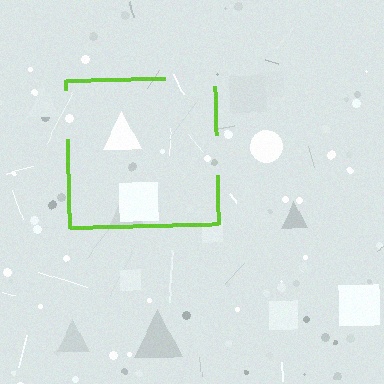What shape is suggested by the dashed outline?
The dashed outline suggests a square.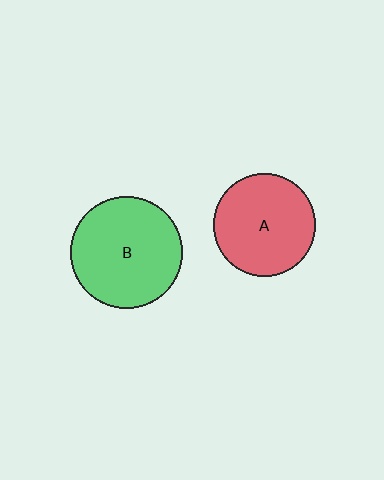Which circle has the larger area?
Circle B (green).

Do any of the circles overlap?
No, none of the circles overlap.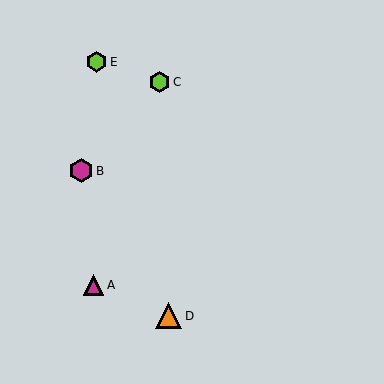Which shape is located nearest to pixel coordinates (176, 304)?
The orange triangle (labeled D) at (169, 316) is nearest to that location.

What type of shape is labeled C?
Shape C is a lime hexagon.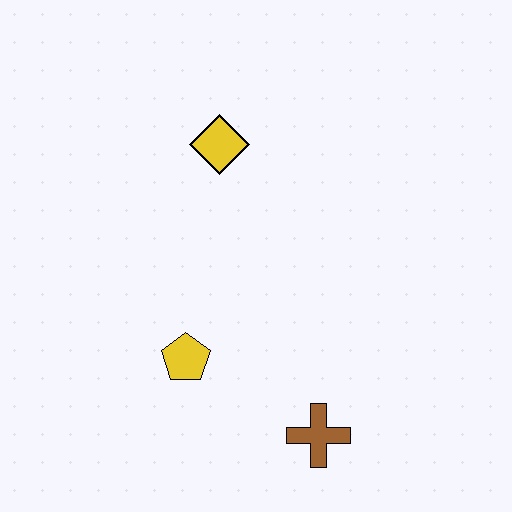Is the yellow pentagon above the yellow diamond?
No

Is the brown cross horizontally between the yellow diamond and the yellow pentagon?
No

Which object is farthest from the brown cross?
The yellow diamond is farthest from the brown cross.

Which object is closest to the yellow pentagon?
The brown cross is closest to the yellow pentagon.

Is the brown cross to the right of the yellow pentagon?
Yes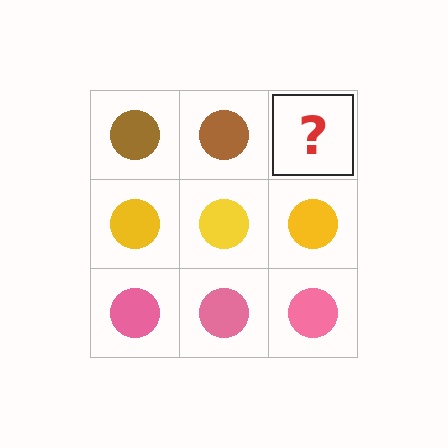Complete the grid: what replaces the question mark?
The question mark should be replaced with a brown circle.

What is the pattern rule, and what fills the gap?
The rule is that each row has a consistent color. The gap should be filled with a brown circle.